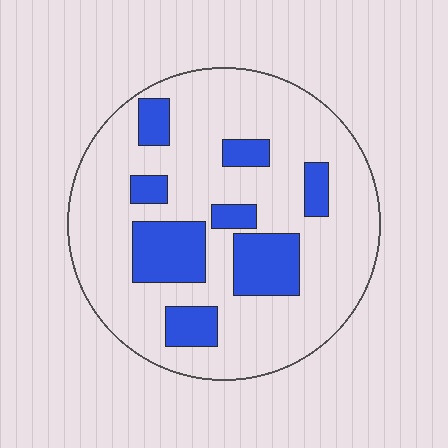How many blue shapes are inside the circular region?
8.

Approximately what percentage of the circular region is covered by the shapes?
Approximately 25%.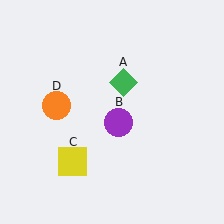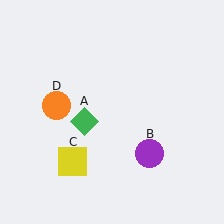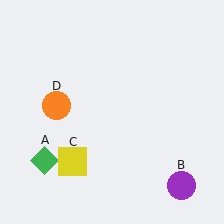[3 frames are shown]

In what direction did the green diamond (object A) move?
The green diamond (object A) moved down and to the left.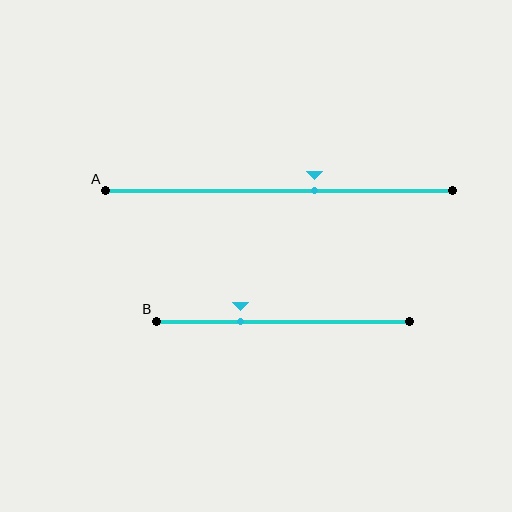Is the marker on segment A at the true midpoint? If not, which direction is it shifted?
No, the marker on segment A is shifted to the right by about 10% of the segment length.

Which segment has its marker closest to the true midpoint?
Segment A has its marker closest to the true midpoint.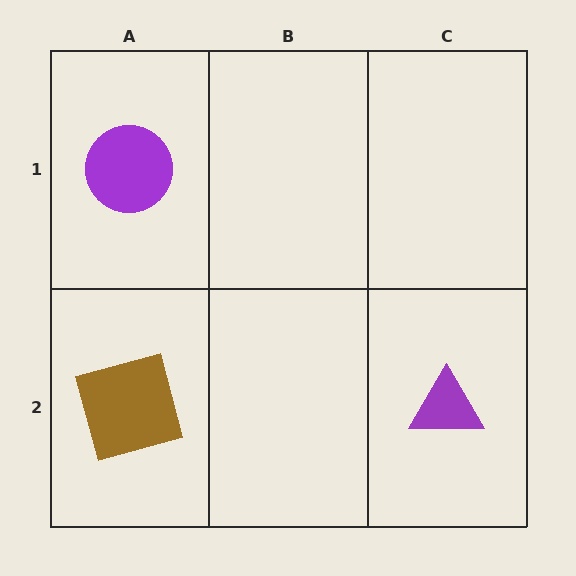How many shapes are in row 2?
2 shapes.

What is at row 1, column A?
A purple circle.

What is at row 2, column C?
A purple triangle.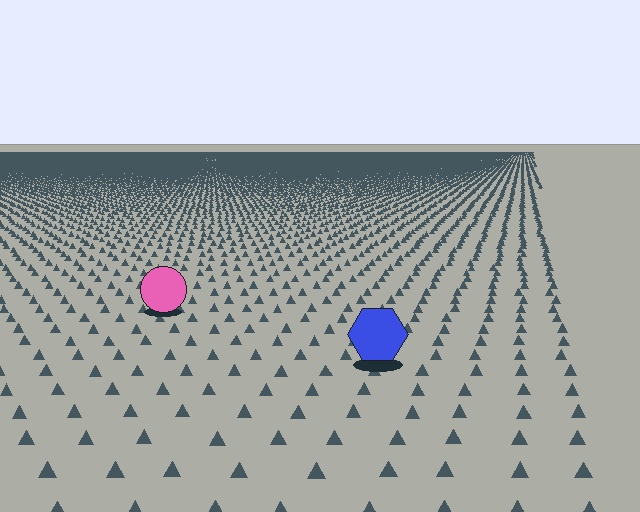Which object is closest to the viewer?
The blue hexagon is closest. The texture marks near it are larger and more spread out.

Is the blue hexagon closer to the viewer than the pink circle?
Yes. The blue hexagon is closer — you can tell from the texture gradient: the ground texture is coarser near it.